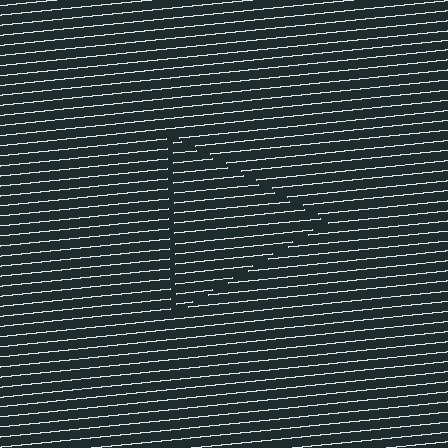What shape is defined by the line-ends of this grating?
An illusory triangle. The interior of the shape contains the same grating, shifted by half a period — the contour is defined by the phase discontinuity where line-ends from the inner and outer gratings abut.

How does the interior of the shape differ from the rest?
The interior of the shape contains the same grating, shifted by half a period — the contour is defined by the phase discontinuity where line-ends from the inner and outer gratings abut.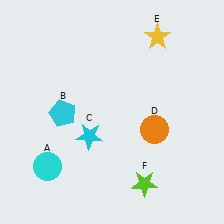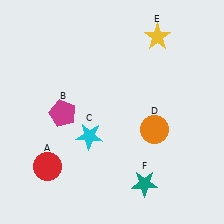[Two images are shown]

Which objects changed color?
A changed from cyan to red. B changed from cyan to magenta. F changed from lime to teal.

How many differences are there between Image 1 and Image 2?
There are 3 differences between the two images.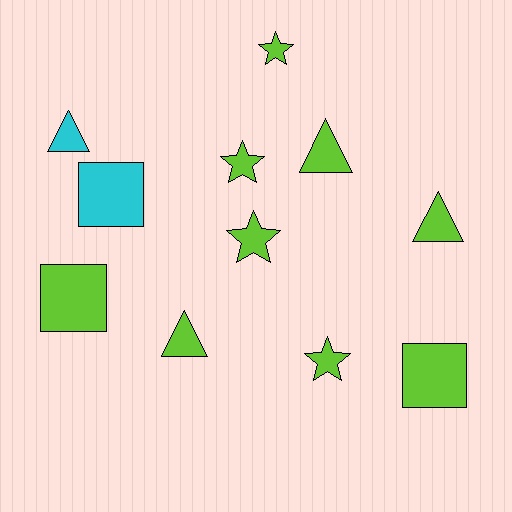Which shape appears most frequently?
Star, with 4 objects.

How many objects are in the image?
There are 11 objects.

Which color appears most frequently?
Lime, with 9 objects.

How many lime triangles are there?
There are 3 lime triangles.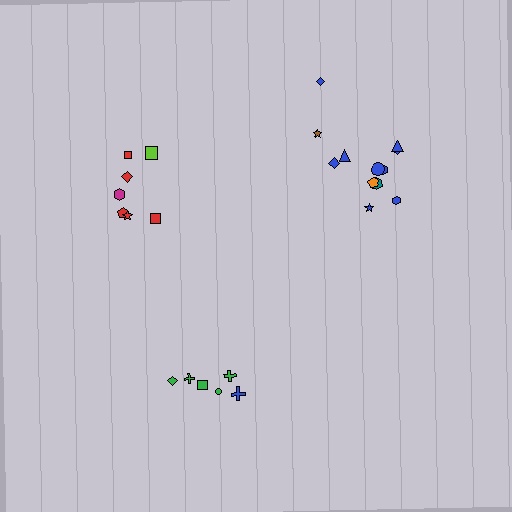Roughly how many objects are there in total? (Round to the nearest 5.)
Roughly 25 objects in total.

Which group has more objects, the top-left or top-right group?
The top-right group.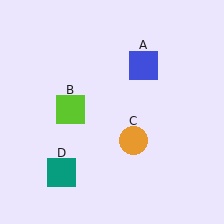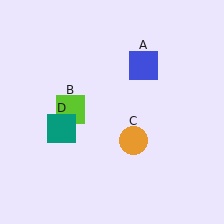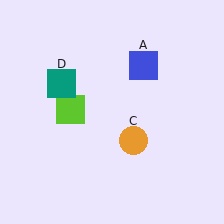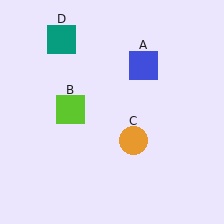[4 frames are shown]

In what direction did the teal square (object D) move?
The teal square (object D) moved up.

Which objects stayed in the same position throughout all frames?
Blue square (object A) and lime square (object B) and orange circle (object C) remained stationary.